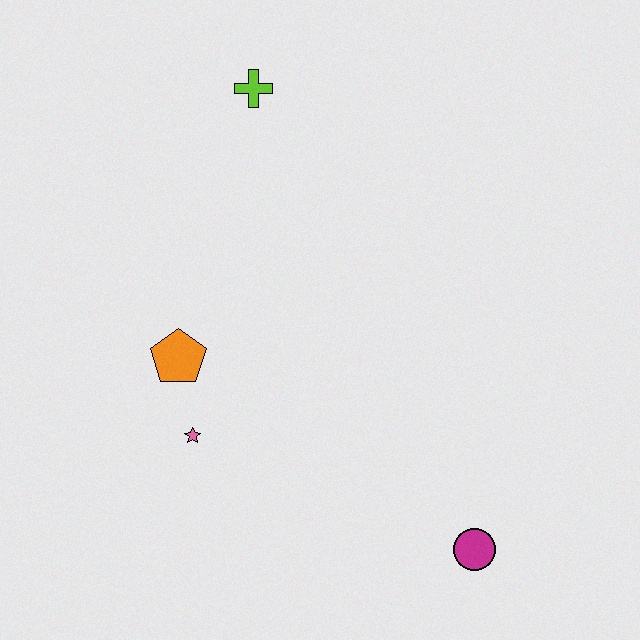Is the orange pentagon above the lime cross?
No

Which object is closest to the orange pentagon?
The pink star is closest to the orange pentagon.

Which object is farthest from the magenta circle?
The lime cross is farthest from the magenta circle.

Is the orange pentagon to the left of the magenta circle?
Yes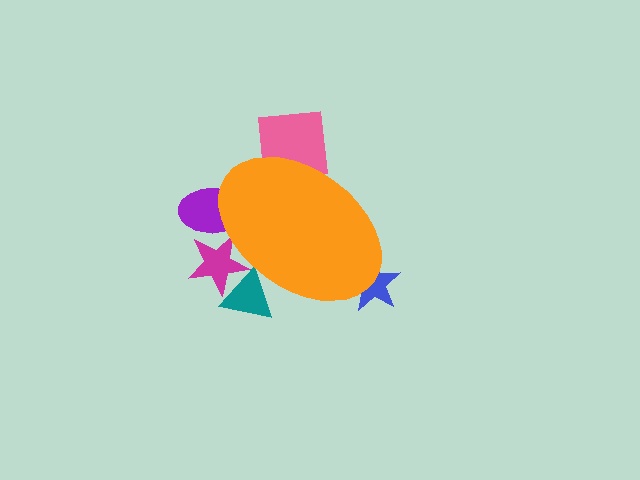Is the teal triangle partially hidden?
Yes, the teal triangle is partially hidden behind the orange ellipse.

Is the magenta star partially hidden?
Yes, the magenta star is partially hidden behind the orange ellipse.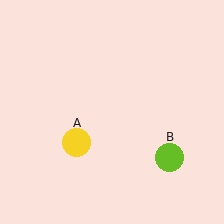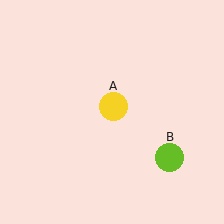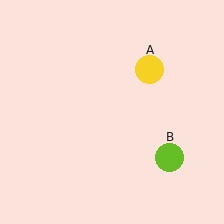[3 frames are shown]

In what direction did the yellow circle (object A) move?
The yellow circle (object A) moved up and to the right.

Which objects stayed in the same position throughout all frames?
Lime circle (object B) remained stationary.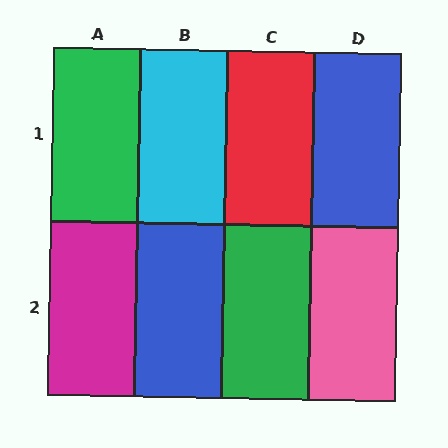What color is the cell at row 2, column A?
Magenta.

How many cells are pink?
1 cell is pink.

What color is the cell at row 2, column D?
Pink.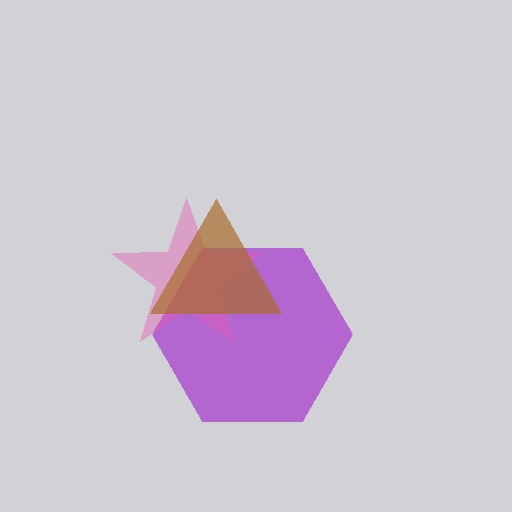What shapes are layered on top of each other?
The layered shapes are: a purple hexagon, a pink star, a brown triangle.